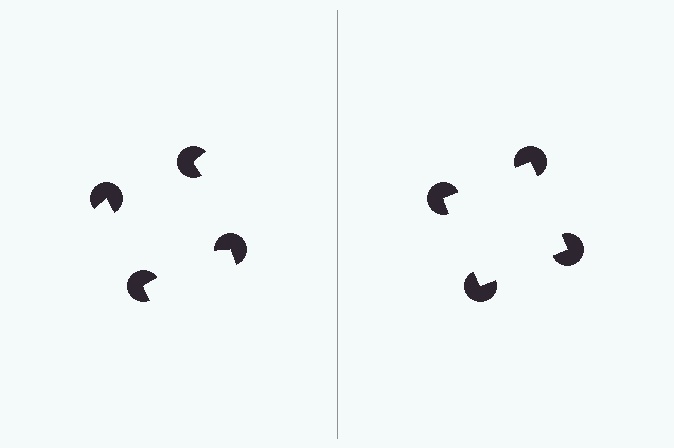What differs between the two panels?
The pac-man discs are positioned identically on both sides; only the wedge orientations differ. On the right they align to a square; on the left they are misaligned.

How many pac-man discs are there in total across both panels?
8 — 4 on each side.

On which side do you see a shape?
An illusory square appears on the right side. On the left side the wedge cuts are rotated, so no coherent shape forms.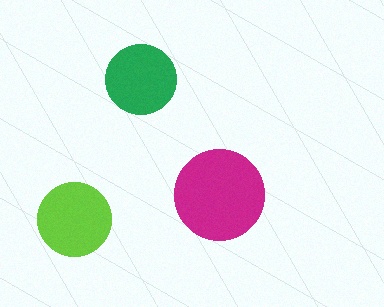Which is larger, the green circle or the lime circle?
The lime one.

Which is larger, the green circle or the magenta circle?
The magenta one.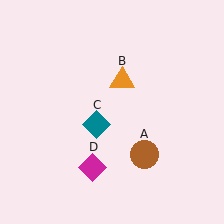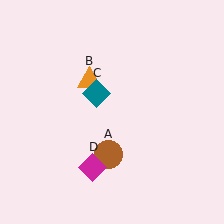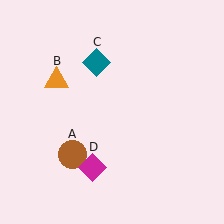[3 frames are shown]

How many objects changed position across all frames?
3 objects changed position: brown circle (object A), orange triangle (object B), teal diamond (object C).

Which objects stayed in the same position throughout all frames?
Magenta diamond (object D) remained stationary.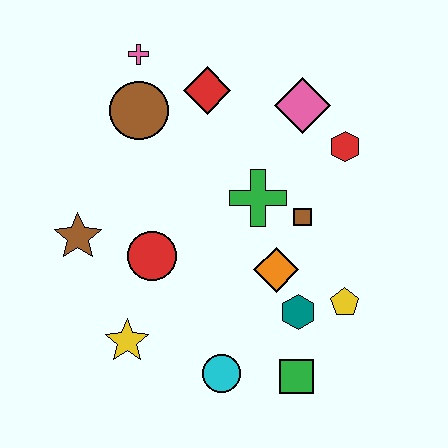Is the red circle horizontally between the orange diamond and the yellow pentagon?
No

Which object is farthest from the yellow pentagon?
The pink cross is farthest from the yellow pentagon.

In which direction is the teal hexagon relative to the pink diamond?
The teal hexagon is below the pink diamond.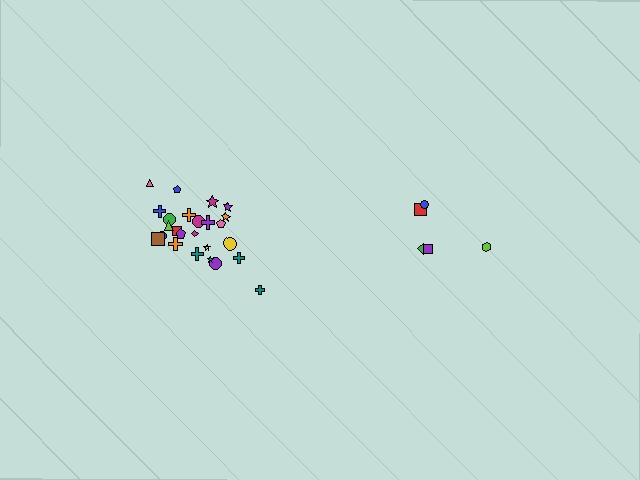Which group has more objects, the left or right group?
The left group.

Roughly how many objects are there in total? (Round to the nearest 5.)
Roughly 30 objects in total.